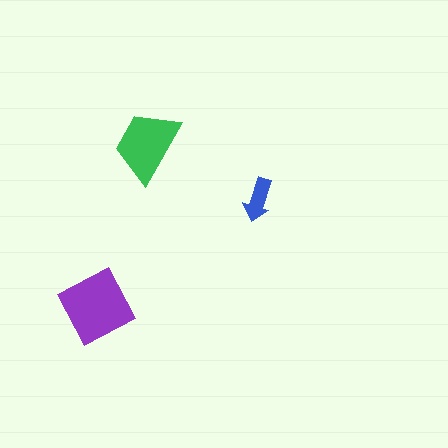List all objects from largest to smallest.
The purple diamond, the green trapezoid, the blue arrow.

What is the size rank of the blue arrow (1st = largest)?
3rd.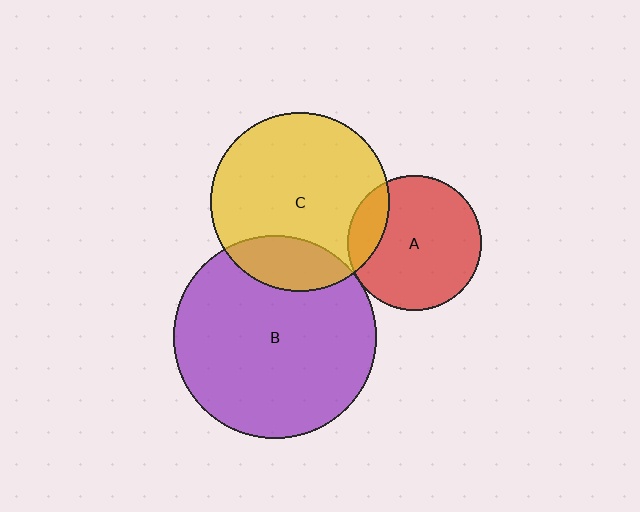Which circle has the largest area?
Circle B (purple).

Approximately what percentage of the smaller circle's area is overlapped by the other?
Approximately 5%.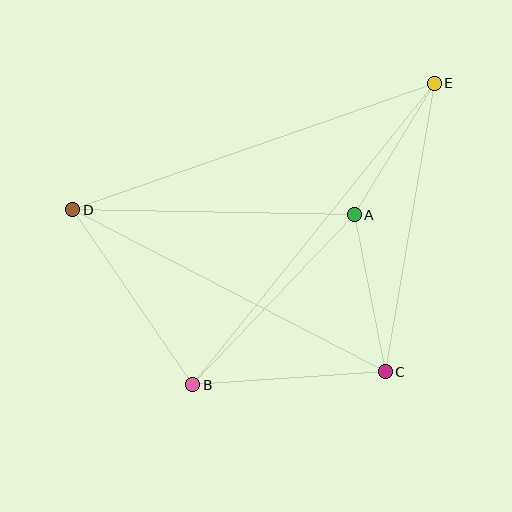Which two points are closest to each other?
Points A and E are closest to each other.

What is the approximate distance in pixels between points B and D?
The distance between B and D is approximately 212 pixels.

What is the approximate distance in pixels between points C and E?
The distance between C and E is approximately 293 pixels.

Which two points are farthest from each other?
Points B and E are farthest from each other.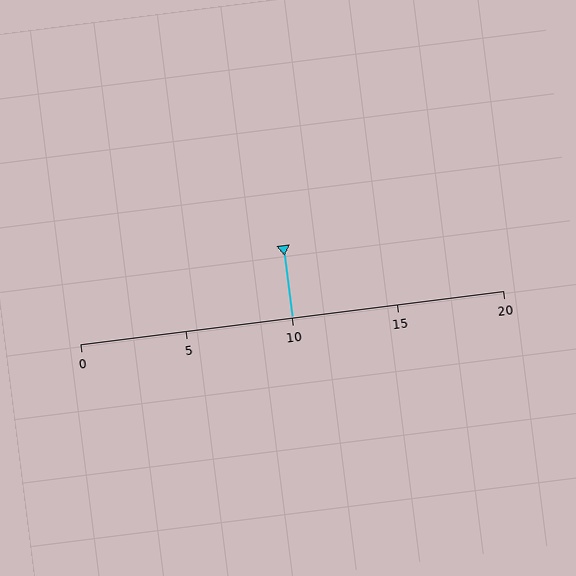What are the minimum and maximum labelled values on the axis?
The axis runs from 0 to 20.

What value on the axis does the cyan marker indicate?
The marker indicates approximately 10.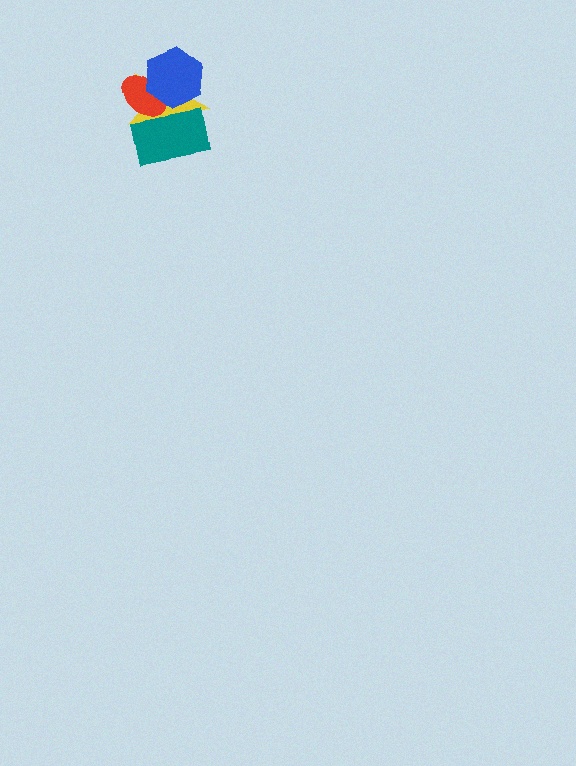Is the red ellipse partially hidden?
Yes, it is partially covered by another shape.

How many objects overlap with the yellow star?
3 objects overlap with the yellow star.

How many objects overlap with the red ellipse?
3 objects overlap with the red ellipse.